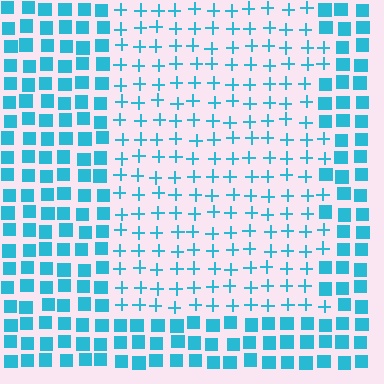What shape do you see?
I see a rectangle.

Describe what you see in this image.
The image is filled with small cyan elements arranged in a uniform grid. A rectangle-shaped region contains plus signs, while the surrounding area contains squares. The boundary is defined purely by the change in element shape.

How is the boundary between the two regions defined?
The boundary is defined by a change in element shape: plus signs inside vs. squares outside. All elements share the same color and spacing.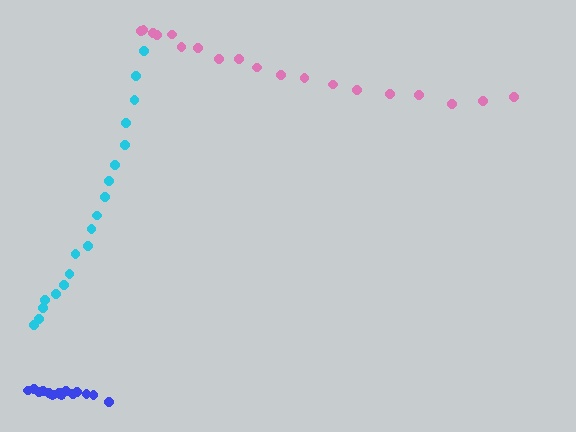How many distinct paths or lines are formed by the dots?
There are 3 distinct paths.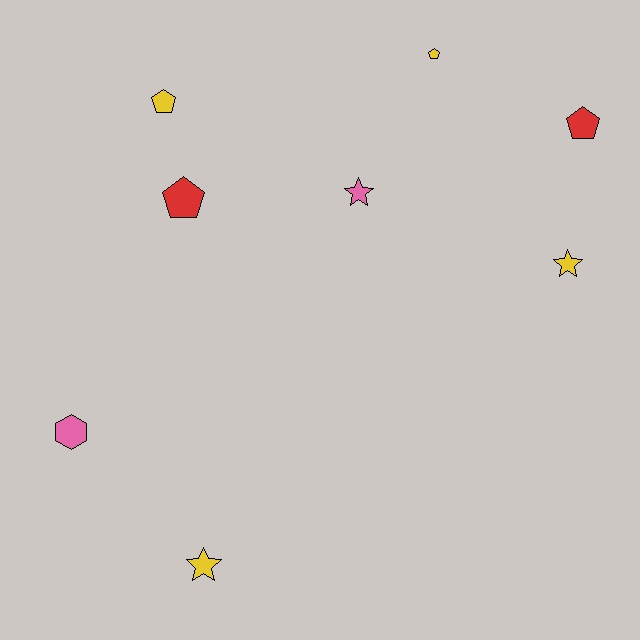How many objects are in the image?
There are 8 objects.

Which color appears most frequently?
Yellow, with 4 objects.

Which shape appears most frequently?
Pentagon, with 4 objects.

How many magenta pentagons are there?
There are no magenta pentagons.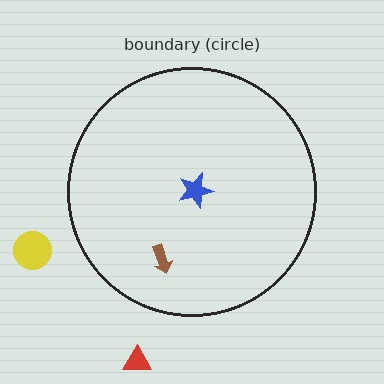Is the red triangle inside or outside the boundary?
Outside.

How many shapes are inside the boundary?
2 inside, 2 outside.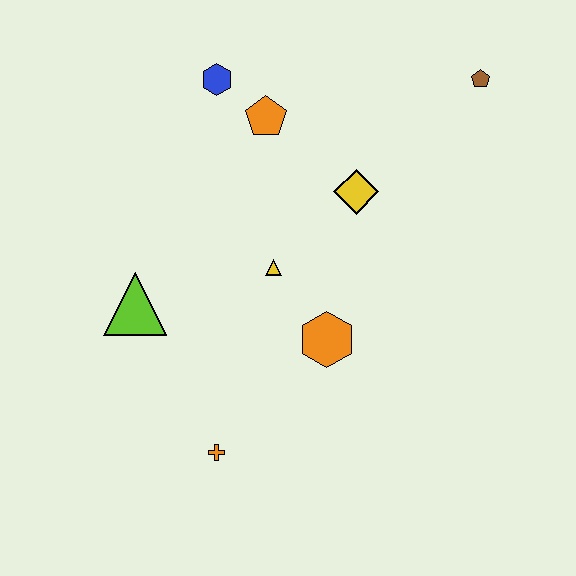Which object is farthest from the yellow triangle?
The brown pentagon is farthest from the yellow triangle.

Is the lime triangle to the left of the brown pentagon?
Yes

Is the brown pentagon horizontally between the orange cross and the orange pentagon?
No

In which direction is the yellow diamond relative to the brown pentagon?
The yellow diamond is to the left of the brown pentagon.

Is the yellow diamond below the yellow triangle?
No